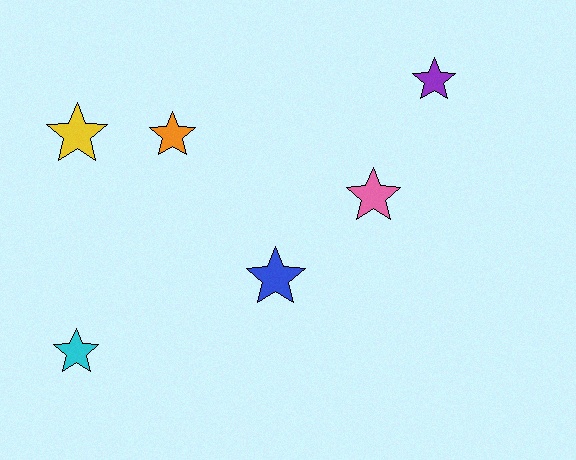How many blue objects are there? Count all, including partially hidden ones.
There is 1 blue object.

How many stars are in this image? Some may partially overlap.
There are 6 stars.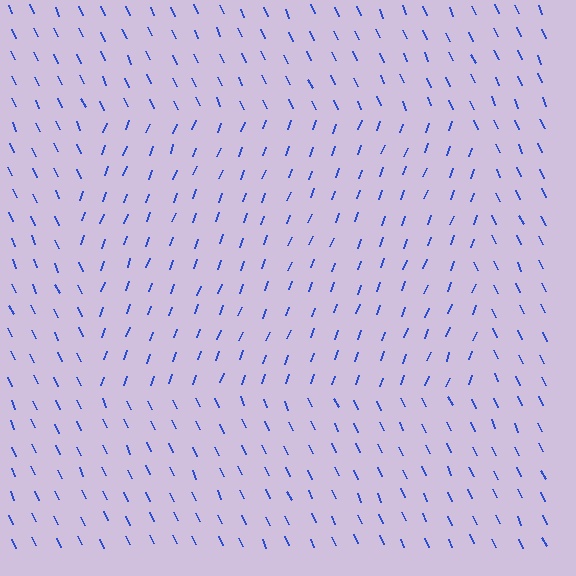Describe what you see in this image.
The image is filled with small blue line segments. A rectangle region in the image has lines oriented differently from the surrounding lines, creating a visible texture boundary.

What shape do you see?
I see a rectangle.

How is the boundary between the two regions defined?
The boundary is defined purely by a change in line orientation (approximately 45 degrees difference). All lines are the same color and thickness.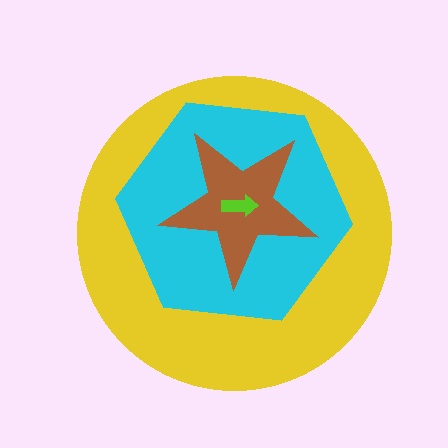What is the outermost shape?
The yellow circle.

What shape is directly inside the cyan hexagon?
The brown star.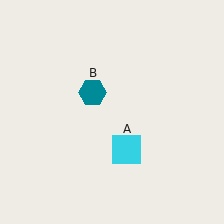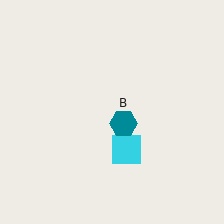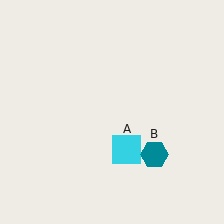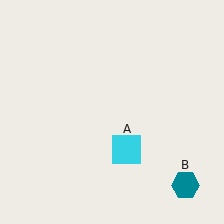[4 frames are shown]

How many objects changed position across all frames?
1 object changed position: teal hexagon (object B).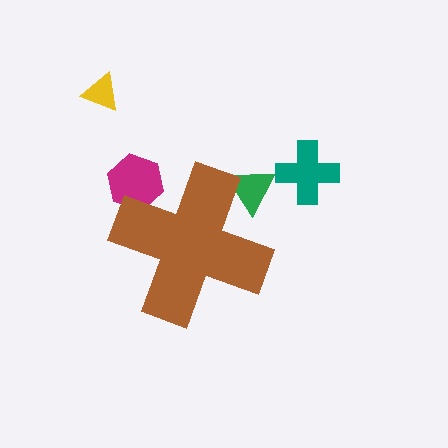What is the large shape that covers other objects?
A brown cross.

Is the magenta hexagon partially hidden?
Yes, the magenta hexagon is partially hidden behind the brown cross.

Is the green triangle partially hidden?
Yes, the green triangle is partially hidden behind the brown cross.